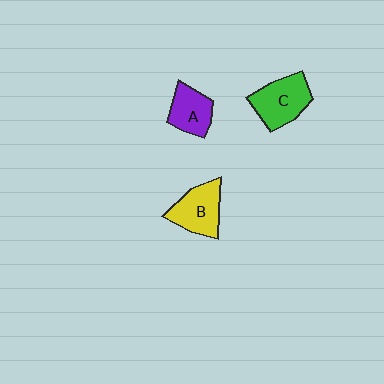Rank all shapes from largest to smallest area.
From largest to smallest: C (green), B (yellow), A (purple).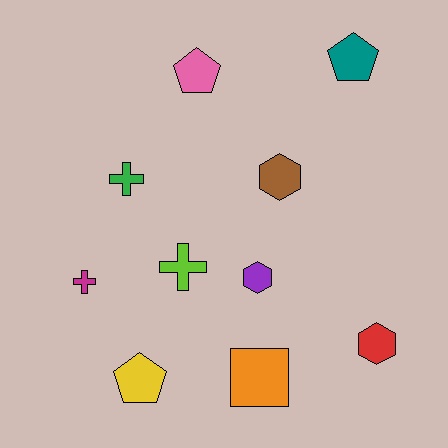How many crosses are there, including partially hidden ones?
There are 3 crosses.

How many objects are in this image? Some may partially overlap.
There are 10 objects.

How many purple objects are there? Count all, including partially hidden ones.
There is 1 purple object.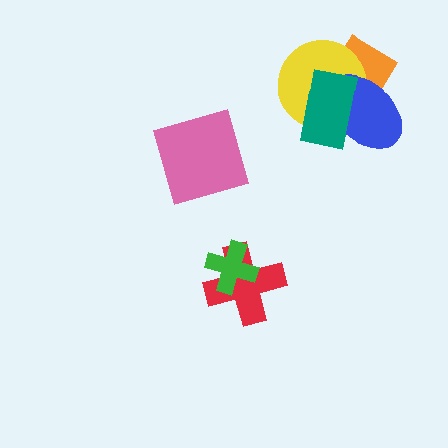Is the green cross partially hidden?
No, no other shape covers it.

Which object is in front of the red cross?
The green cross is in front of the red cross.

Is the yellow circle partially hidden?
Yes, it is partially covered by another shape.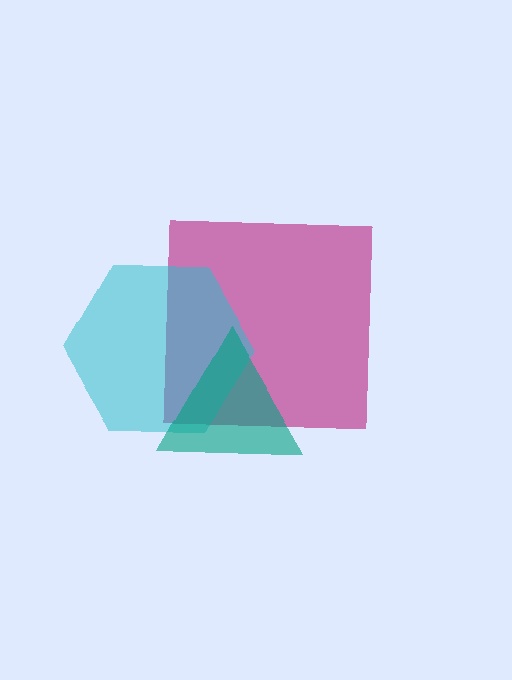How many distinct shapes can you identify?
There are 3 distinct shapes: a magenta square, a cyan hexagon, a teal triangle.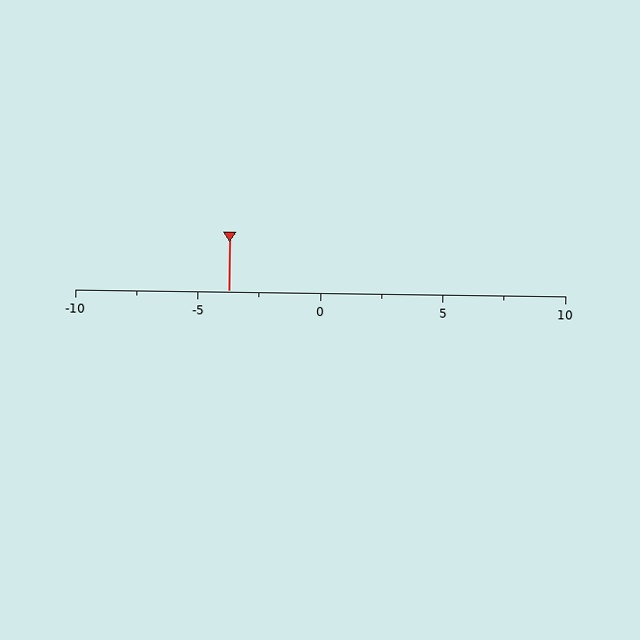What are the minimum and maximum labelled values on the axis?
The axis runs from -10 to 10.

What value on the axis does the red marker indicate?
The marker indicates approximately -3.8.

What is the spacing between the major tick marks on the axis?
The major ticks are spaced 5 apart.